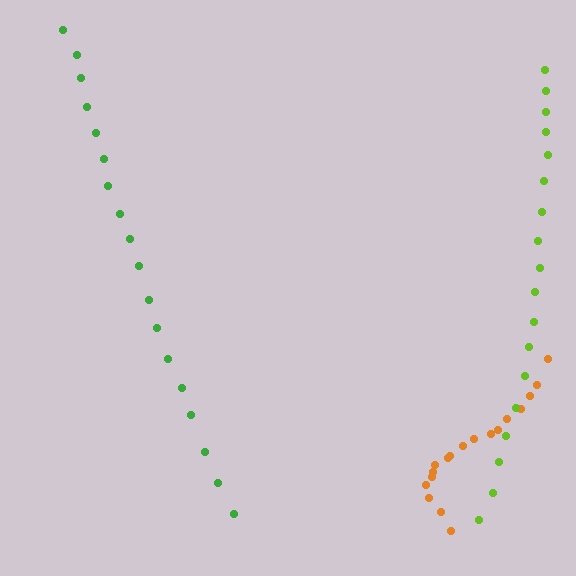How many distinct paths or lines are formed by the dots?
There are 3 distinct paths.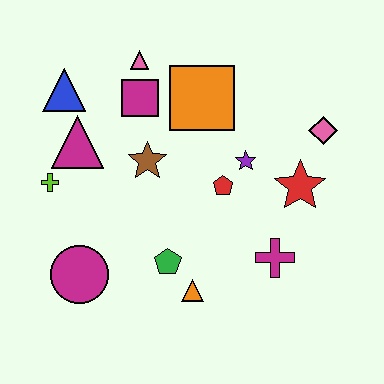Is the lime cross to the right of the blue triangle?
No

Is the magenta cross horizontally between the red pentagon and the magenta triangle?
No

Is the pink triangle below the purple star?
No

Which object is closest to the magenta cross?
The red star is closest to the magenta cross.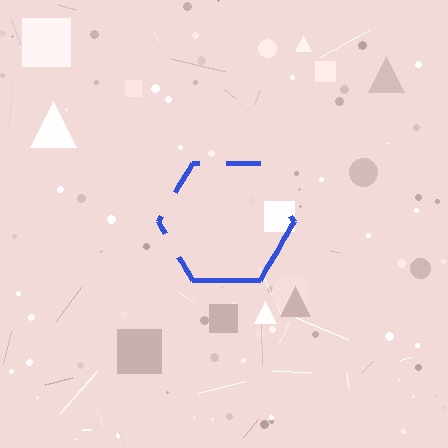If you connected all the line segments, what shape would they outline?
They would outline a hexagon.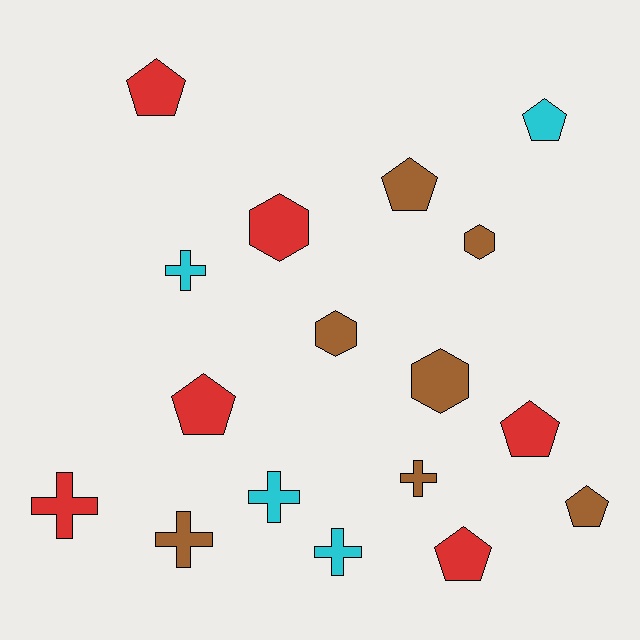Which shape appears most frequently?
Pentagon, with 7 objects.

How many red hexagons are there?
There is 1 red hexagon.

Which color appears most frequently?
Brown, with 7 objects.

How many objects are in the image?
There are 17 objects.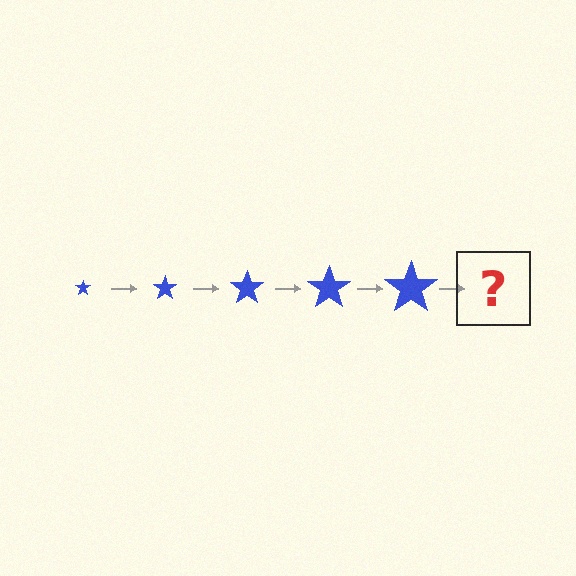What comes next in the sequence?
The next element should be a blue star, larger than the previous one.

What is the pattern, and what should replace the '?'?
The pattern is that the star gets progressively larger each step. The '?' should be a blue star, larger than the previous one.